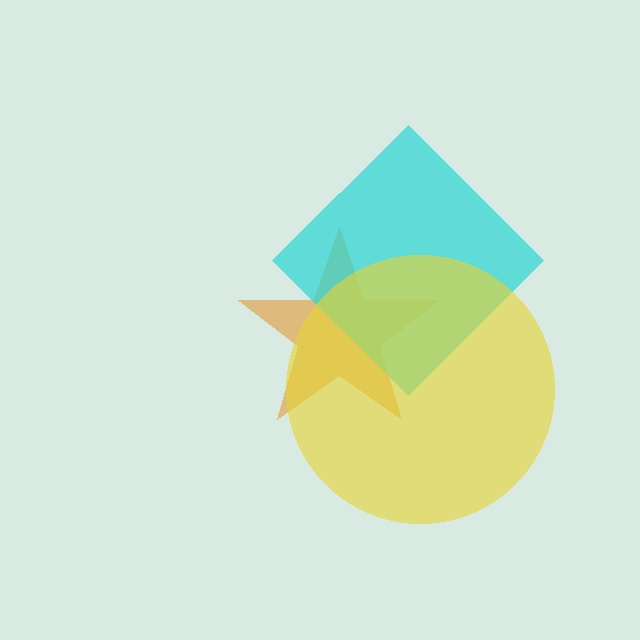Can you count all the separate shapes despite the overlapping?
Yes, there are 3 separate shapes.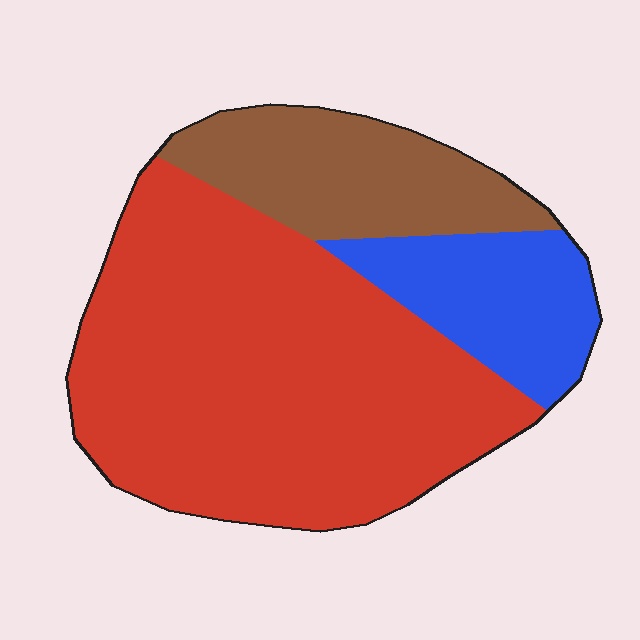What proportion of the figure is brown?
Brown takes up about one fifth (1/5) of the figure.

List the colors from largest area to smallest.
From largest to smallest: red, brown, blue.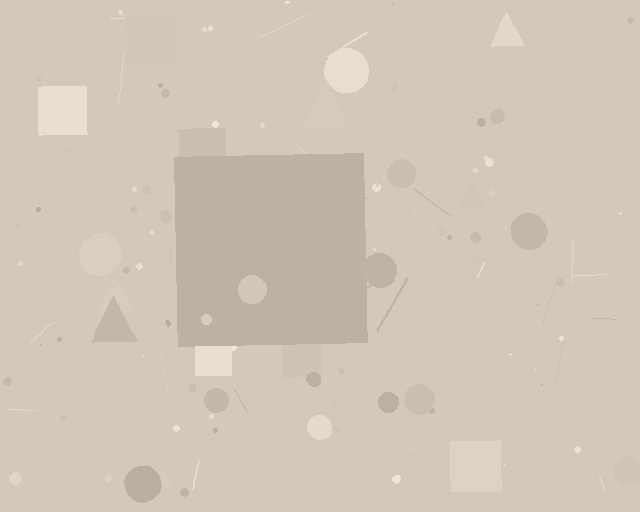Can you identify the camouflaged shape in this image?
The camouflaged shape is a square.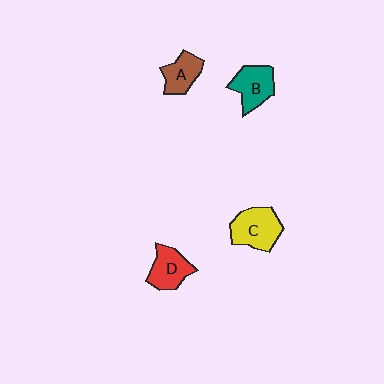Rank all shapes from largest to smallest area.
From largest to smallest: C (yellow), B (teal), D (red), A (brown).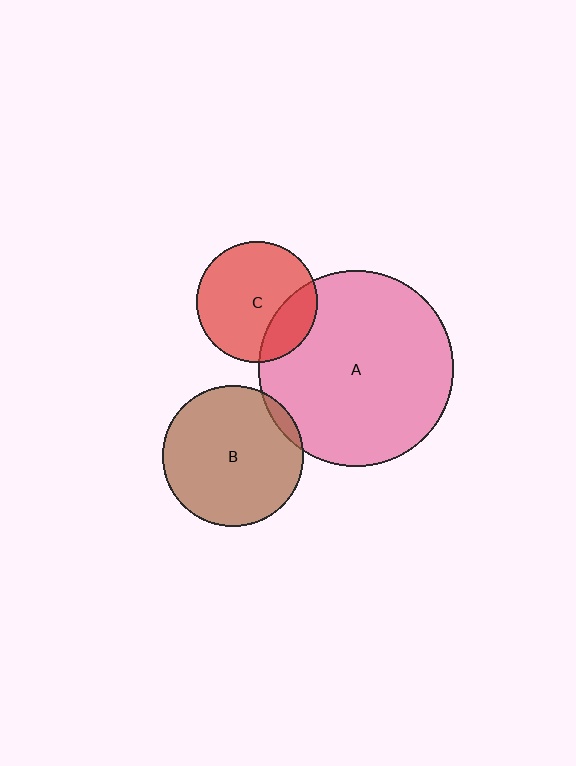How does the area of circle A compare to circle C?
Approximately 2.6 times.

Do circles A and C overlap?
Yes.